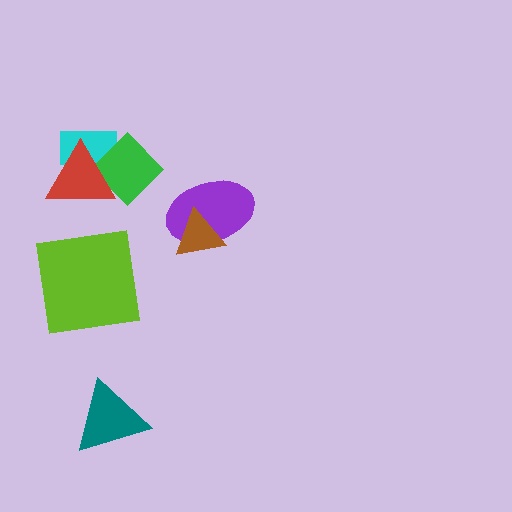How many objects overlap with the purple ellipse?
1 object overlaps with the purple ellipse.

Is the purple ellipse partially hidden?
Yes, it is partially covered by another shape.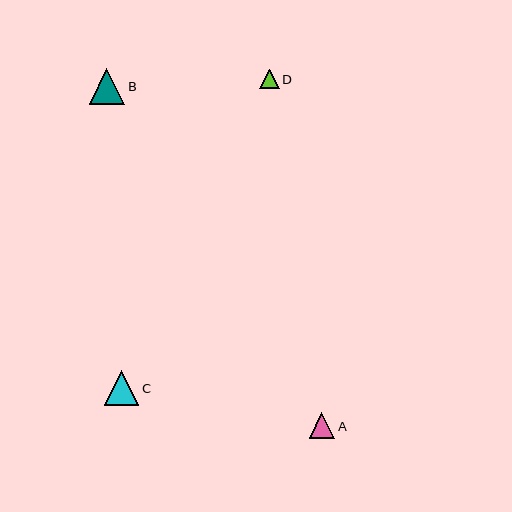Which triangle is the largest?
Triangle B is the largest with a size of approximately 36 pixels.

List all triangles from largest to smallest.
From largest to smallest: B, C, A, D.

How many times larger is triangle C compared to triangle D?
Triangle C is approximately 1.8 times the size of triangle D.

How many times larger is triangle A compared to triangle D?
Triangle A is approximately 1.3 times the size of triangle D.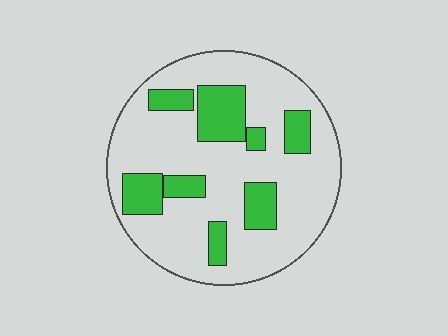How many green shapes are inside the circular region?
8.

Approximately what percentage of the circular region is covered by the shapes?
Approximately 25%.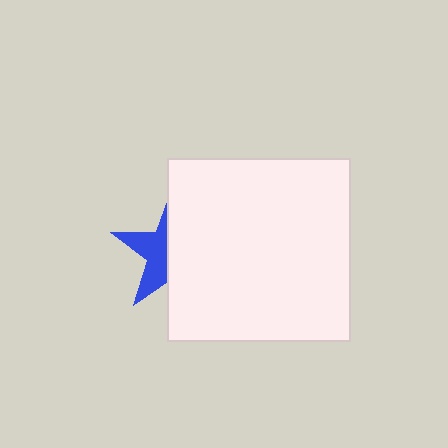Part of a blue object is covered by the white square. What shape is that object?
It is a star.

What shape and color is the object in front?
The object in front is a white square.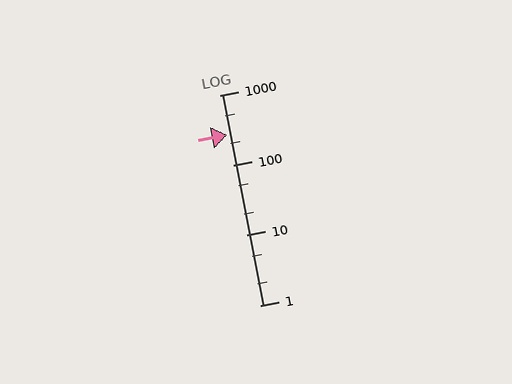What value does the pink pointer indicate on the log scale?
The pointer indicates approximately 270.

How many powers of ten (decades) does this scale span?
The scale spans 3 decades, from 1 to 1000.